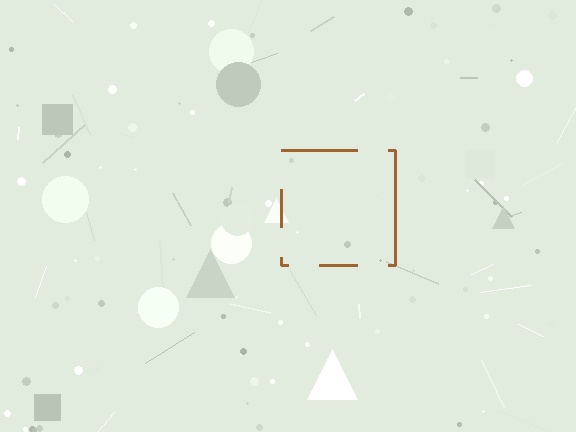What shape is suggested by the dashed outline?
The dashed outline suggests a square.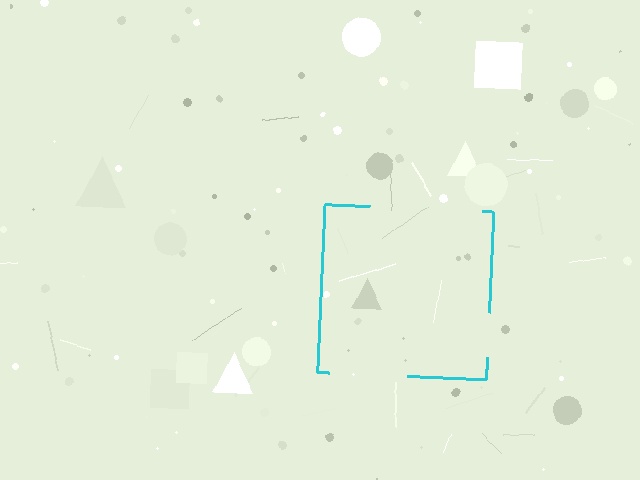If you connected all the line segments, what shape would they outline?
They would outline a square.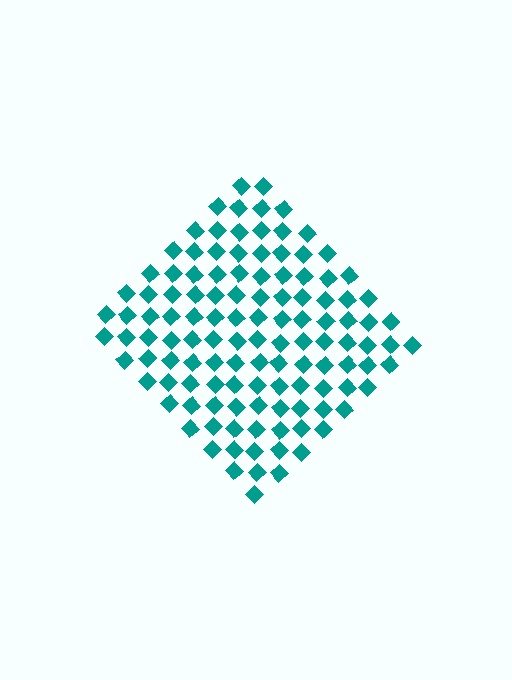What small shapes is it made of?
It is made of small diamonds.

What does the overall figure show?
The overall figure shows a diamond.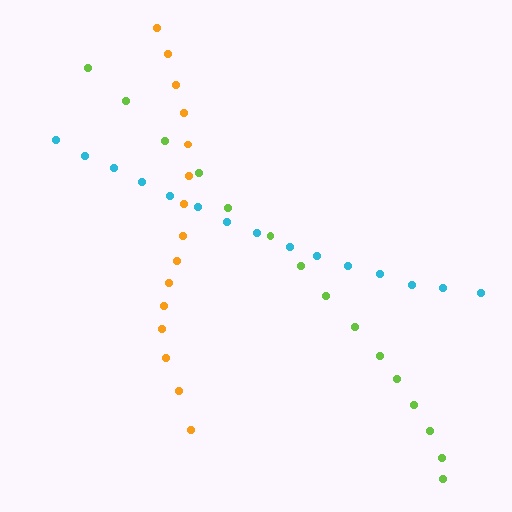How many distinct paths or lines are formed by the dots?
There are 3 distinct paths.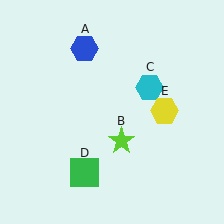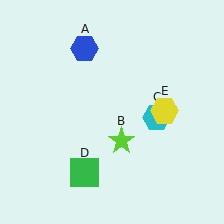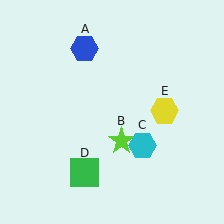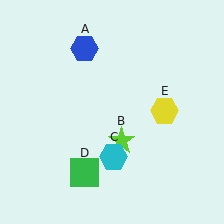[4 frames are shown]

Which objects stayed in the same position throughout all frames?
Blue hexagon (object A) and lime star (object B) and green square (object D) and yellow hexagon (object E) remained stationary.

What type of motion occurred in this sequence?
The cyan hexagon (object C) rotated clockwise around the center of the scene.